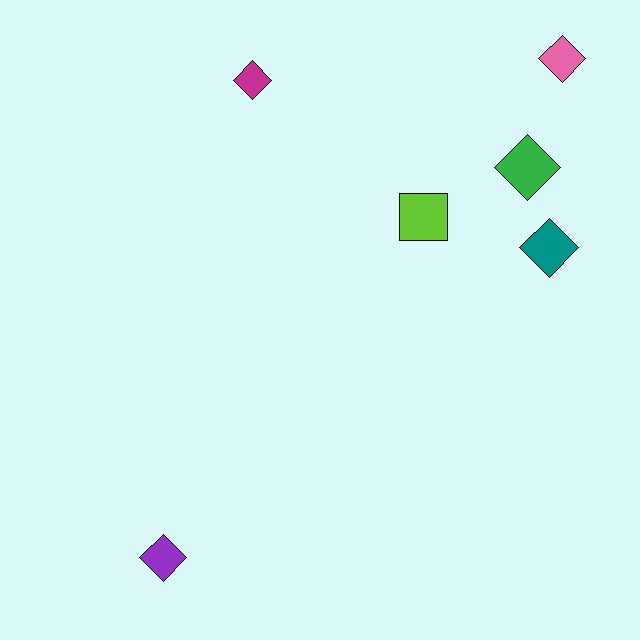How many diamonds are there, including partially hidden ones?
There are 5 diamonds.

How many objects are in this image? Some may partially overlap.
There are 6 objects.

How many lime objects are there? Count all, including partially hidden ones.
There is 1 lime object.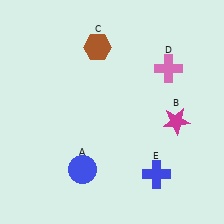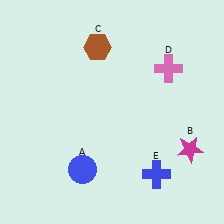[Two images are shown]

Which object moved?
The magenta star (B) moved down.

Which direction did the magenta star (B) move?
The magenta star (B) moved down.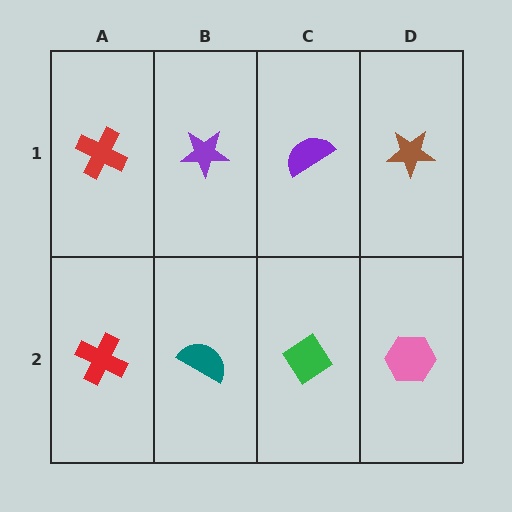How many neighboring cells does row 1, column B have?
3.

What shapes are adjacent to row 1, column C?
A green diamond (row 2, column C), a purple star (row 1, column B), a brown star (row 1, column D).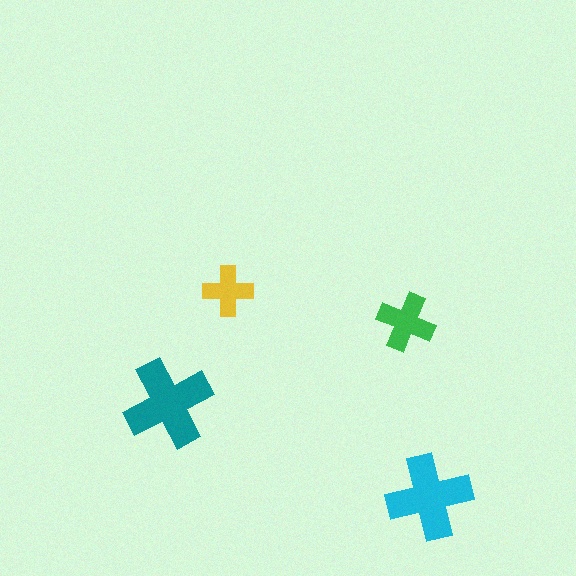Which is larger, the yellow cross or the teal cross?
The teal one.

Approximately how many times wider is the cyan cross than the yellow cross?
About 1.5 times wider.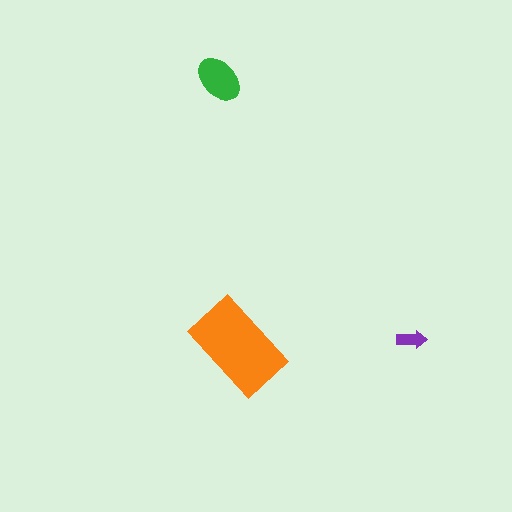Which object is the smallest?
The purple arrow.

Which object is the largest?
The orange rectangle.